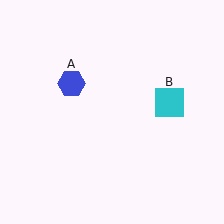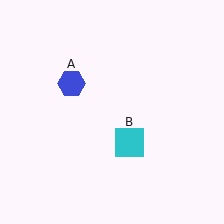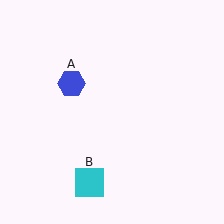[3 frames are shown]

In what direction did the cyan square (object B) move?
The cyan square (object B) moved down and to the left.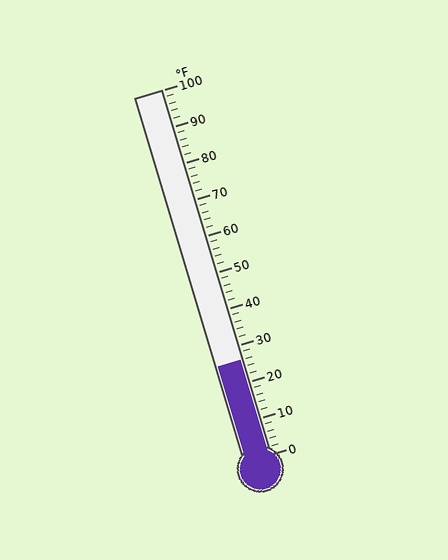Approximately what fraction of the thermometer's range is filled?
The thermometer is filled to approximately 25% of its range.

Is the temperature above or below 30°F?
The temperature is below 30°F.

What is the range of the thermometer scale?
The thermometer scale ranges from 0°F to 100°F.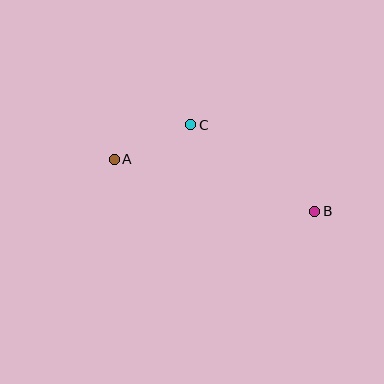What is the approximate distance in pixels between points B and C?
The distance between B and C is approximately 151 pixels.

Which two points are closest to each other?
Points A and C are closest to each other.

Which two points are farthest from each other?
Points A and B are farthest from each other.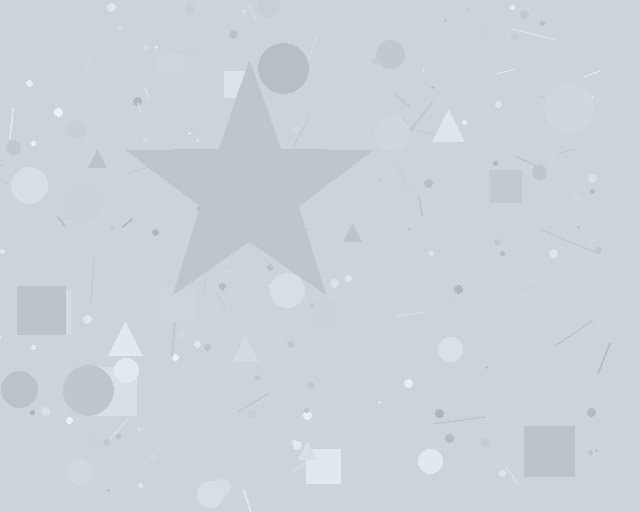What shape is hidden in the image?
A star is hidden in the image.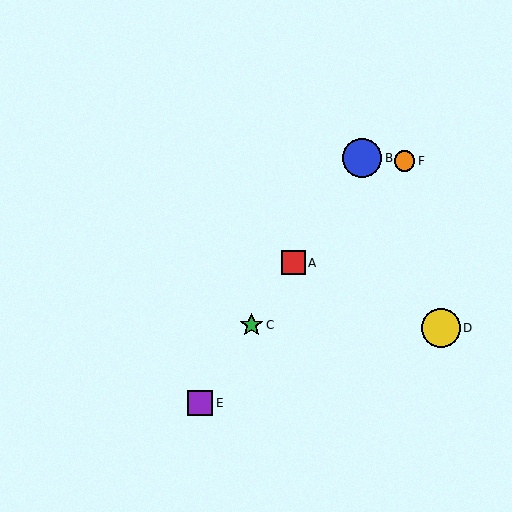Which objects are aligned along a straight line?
Objects A, B, C, E are aligned along a straight line.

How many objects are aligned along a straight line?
4 objects (A, B, C, E) are aligned along a straight line.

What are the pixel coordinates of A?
Object A is at (293, 263).